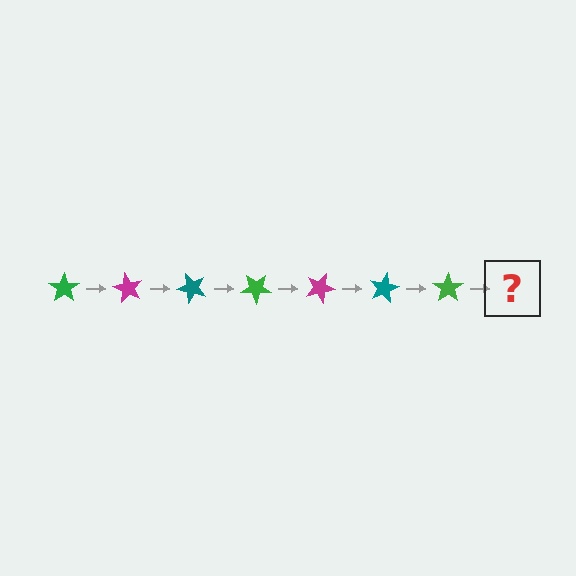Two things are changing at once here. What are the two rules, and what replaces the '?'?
The two rules are that it rotates 60 degrees each step and the color cycles through green, magenta, and teal. The '?' should be a magenta star, rotated 420 degrees from the start.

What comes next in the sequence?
The next element should be a magenta star, rotated 420 degrees from the start.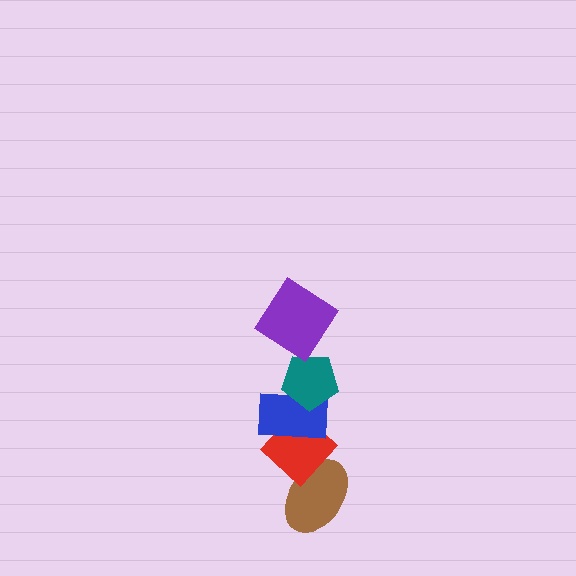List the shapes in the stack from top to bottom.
From top to bottom: the purple diamond, the teal pentagon, the blue rectangle, the red diamond, the brown ellipse.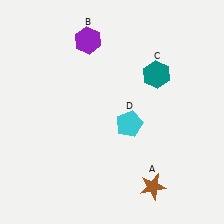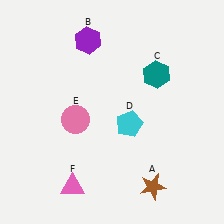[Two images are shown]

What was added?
A pink circle (E), a pink triangle (F) were added in Image 2.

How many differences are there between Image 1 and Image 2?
There are 2 differences between the two images.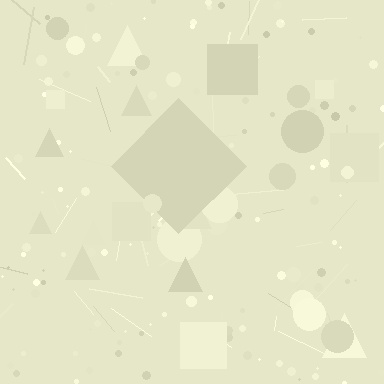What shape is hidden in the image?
A diamond is hidden in the image.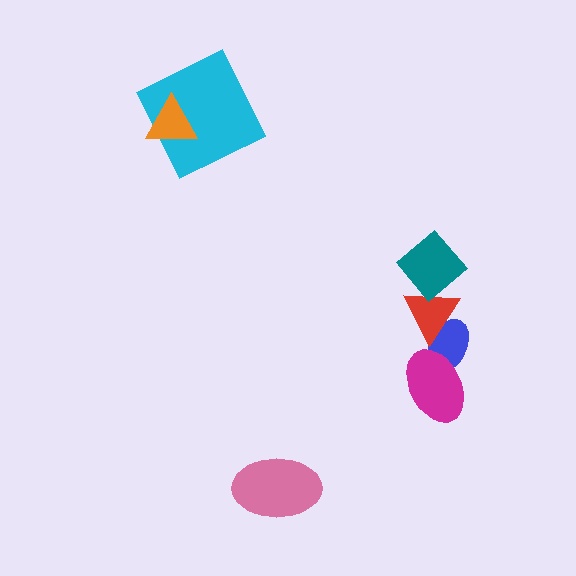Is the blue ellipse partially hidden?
Yes, it is partially covered by another shape.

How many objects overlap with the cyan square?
1 object overlaps with the cyan square.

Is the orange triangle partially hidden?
No, no other shape covers it.